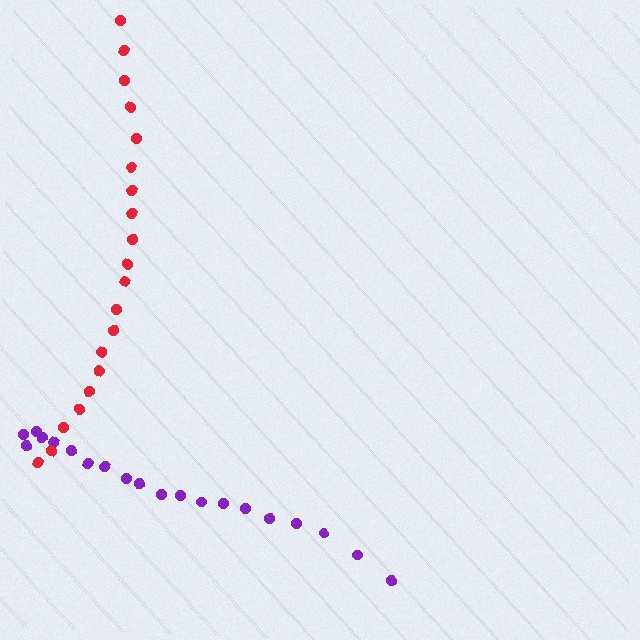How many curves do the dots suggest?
There are 2 distinct paths.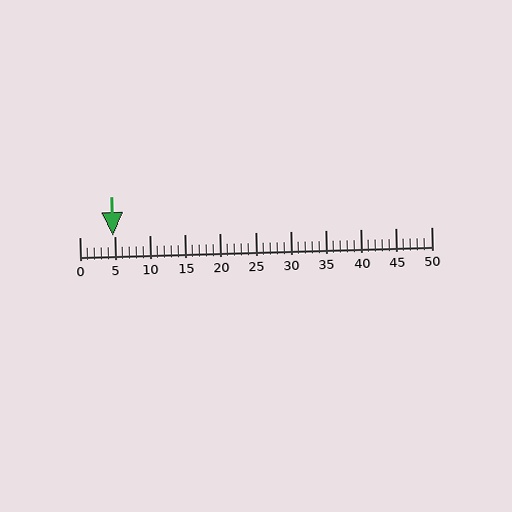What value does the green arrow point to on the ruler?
The green arrow points to approximately 5.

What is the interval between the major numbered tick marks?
The major tick marks are spaced 5 units apart.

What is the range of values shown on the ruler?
The ruler shows values from 0 to 50.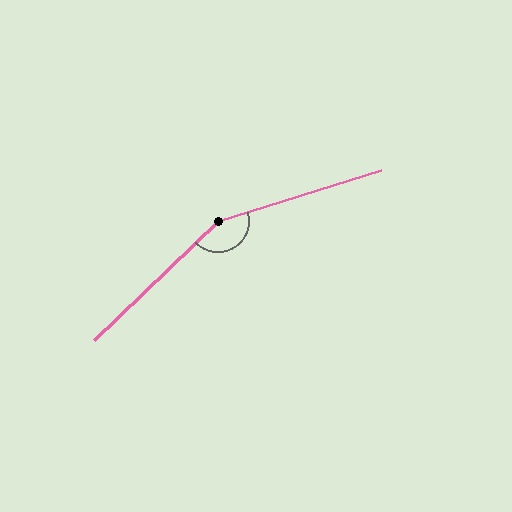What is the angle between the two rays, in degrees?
Approximately 153 degrees.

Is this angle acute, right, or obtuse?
It is obtuse.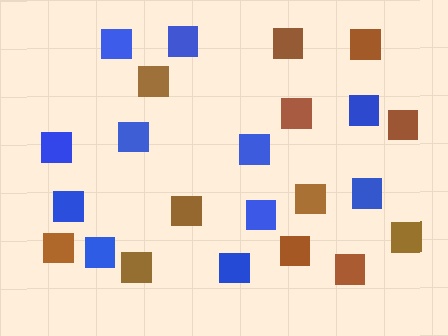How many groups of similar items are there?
There are 2 groups: one group of blue squares (11) and one group of brown squares (12).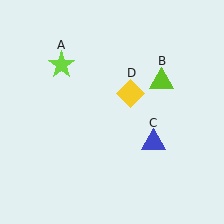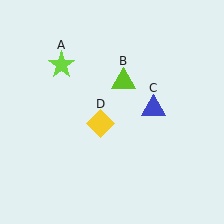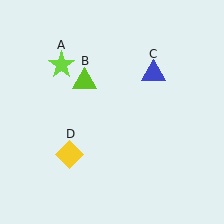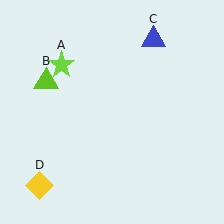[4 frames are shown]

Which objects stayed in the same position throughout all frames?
Lime star (object A) remained stationary.